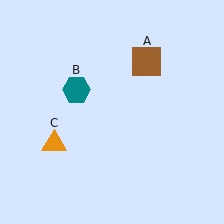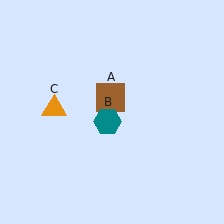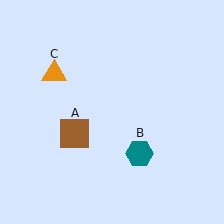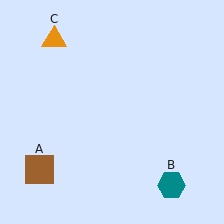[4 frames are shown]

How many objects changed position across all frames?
3 objects changed position: brown square (object A), teal hexagon (object B), orange triangle (object C).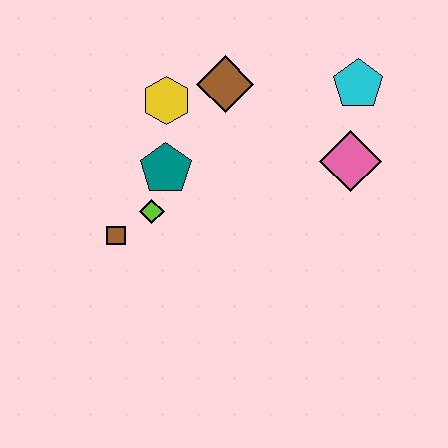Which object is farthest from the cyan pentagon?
The brown square is farthest from the cyan pentagon.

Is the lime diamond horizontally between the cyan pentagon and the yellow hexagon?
No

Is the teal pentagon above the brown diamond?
No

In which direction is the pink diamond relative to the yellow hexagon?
The pink diamond is to the right of the yellow hexagon.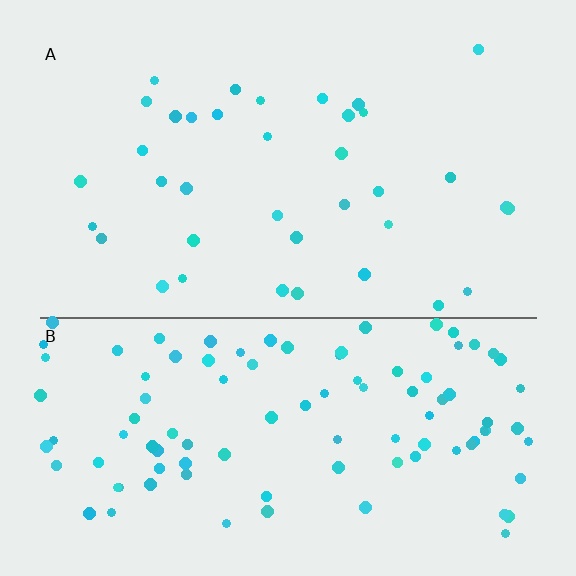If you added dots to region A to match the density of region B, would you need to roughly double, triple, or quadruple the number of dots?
Approximately triple.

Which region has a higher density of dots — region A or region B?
B (the bottom).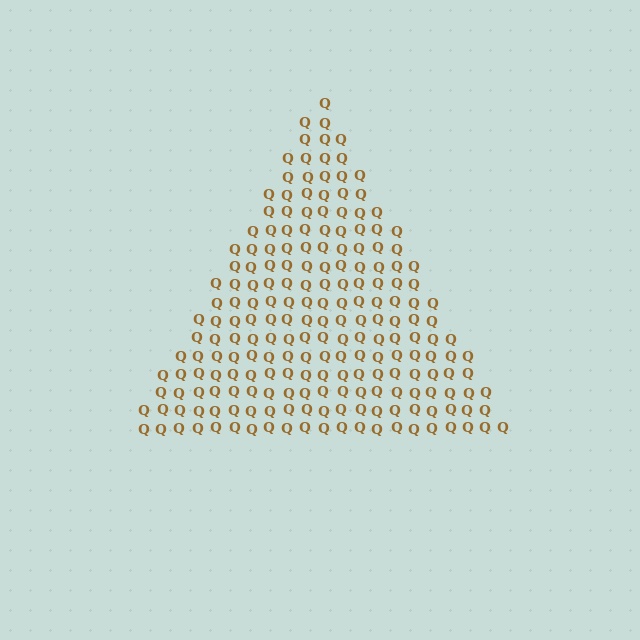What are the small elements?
The small elements are letter Q's.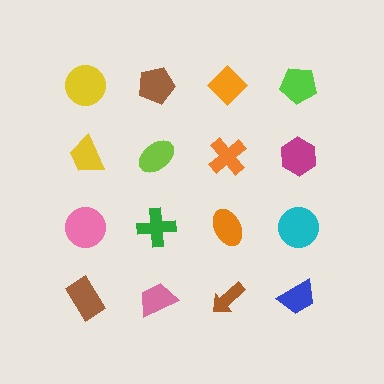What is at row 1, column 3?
An orange diamond.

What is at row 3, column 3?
An orange ellipse.